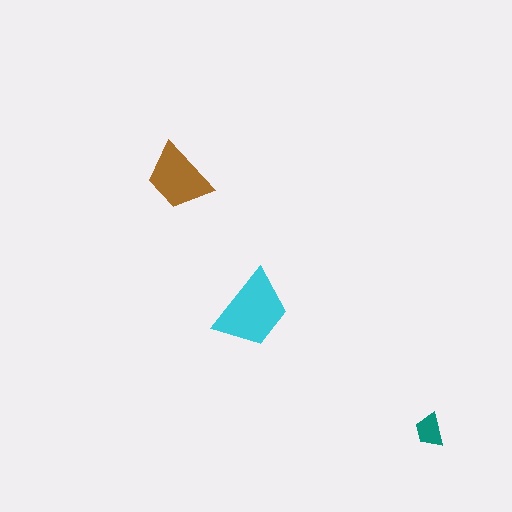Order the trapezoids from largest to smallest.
the cyan one, the brown one, the teal one.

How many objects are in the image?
There are 3 objects in the image.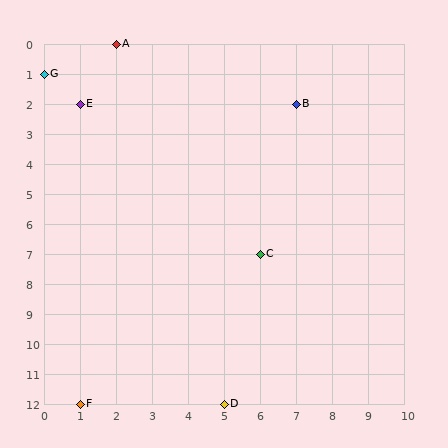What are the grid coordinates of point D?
Point D is at grid coordinates (5, 12).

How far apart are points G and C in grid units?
Points G and C are 6 columns and 6 rows apart (about 8.5 grid units diagonally).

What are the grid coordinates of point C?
Point C is at grid coordinates (6, 7).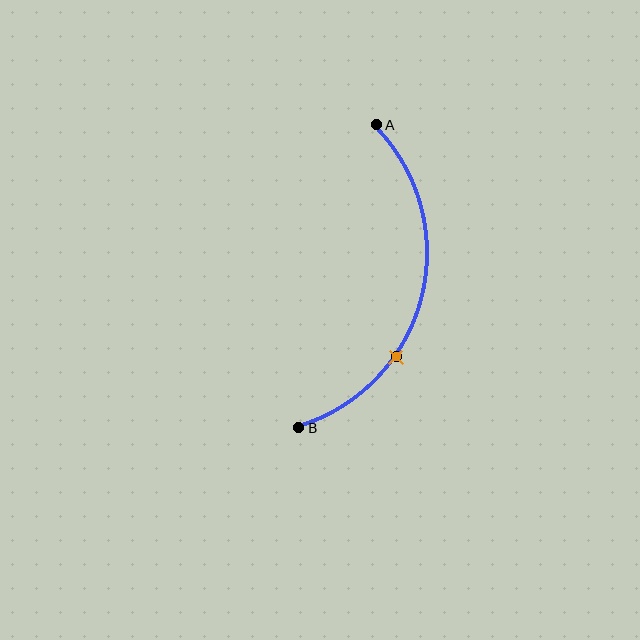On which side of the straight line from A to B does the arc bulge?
The arc bulges to the right of the straight line connecting A and B.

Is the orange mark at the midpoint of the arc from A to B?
No. The orange mark lies on the arc but is closer to endpoint B. The arc midpoint would be at the point on the curve equidistant along the arc from both A and B.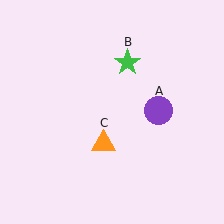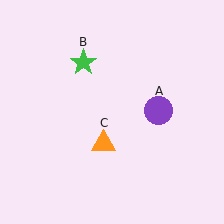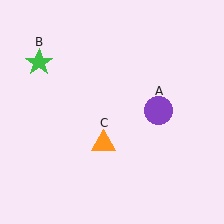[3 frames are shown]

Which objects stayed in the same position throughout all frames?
Purple circle (object A) and orange triangle (object C) remained stationary.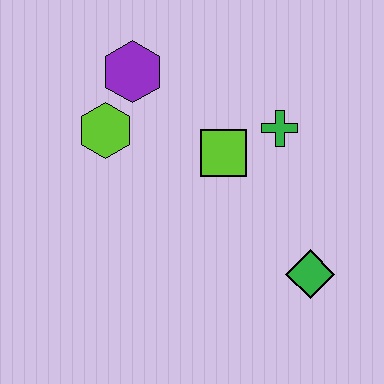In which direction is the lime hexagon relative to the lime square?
The lime hexagon is to the left of the lime square.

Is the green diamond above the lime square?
No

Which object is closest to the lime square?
The green cross is closest to the lime square.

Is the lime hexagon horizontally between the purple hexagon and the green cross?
No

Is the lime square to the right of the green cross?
No